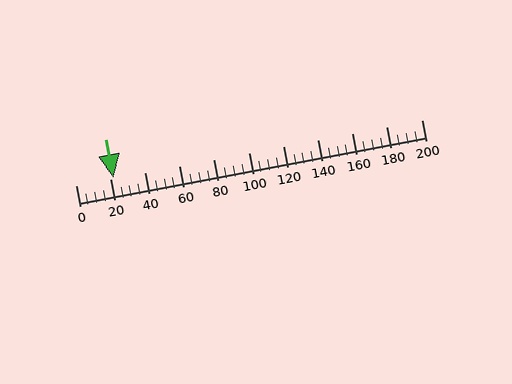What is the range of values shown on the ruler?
The ruler shows values from 0 to 200.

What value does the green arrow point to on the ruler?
The green arrow points to approximately 22.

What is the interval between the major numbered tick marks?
The major tick marks are spaced 20 units apart.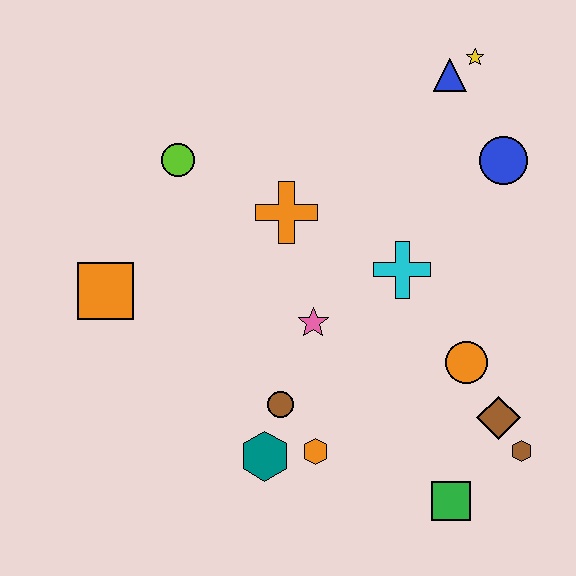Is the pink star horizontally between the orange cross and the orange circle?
Yes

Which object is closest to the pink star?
The brown circle is closest to the pink star.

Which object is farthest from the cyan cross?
The orange square is farthest from the cyan cross.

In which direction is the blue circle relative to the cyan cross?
The blue circle is above the cyan cross.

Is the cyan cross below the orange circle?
No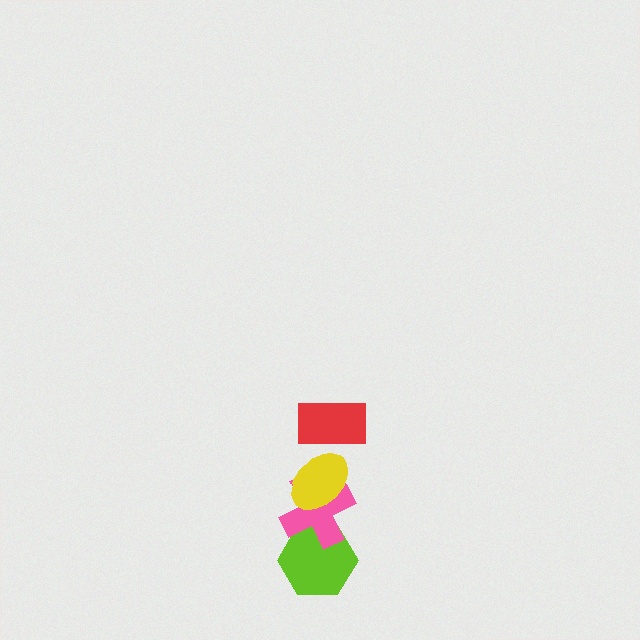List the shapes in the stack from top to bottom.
From top to bottom: the red rectangle, the yellow ellipse, the pink cross, the lime hexagon.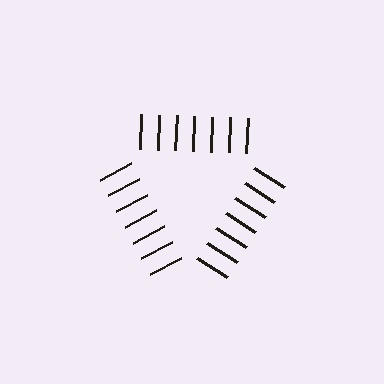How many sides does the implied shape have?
3 sides — the line-ends trace a triangle.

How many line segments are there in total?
21 — 7 along each of the 3 edges.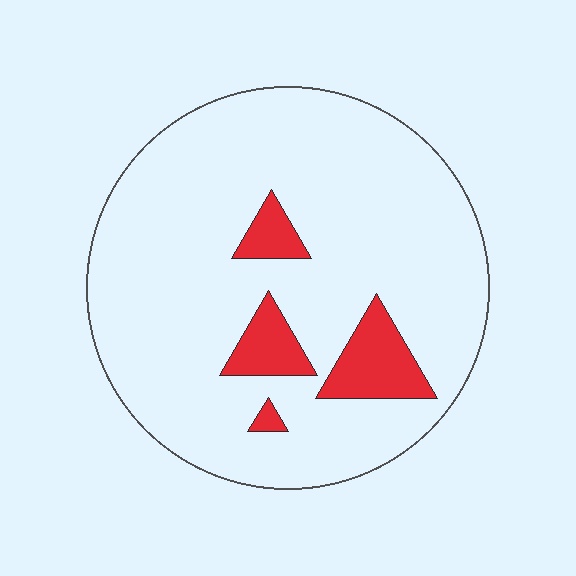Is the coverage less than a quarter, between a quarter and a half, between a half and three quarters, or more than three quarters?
Less than a quarter.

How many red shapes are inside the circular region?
4.